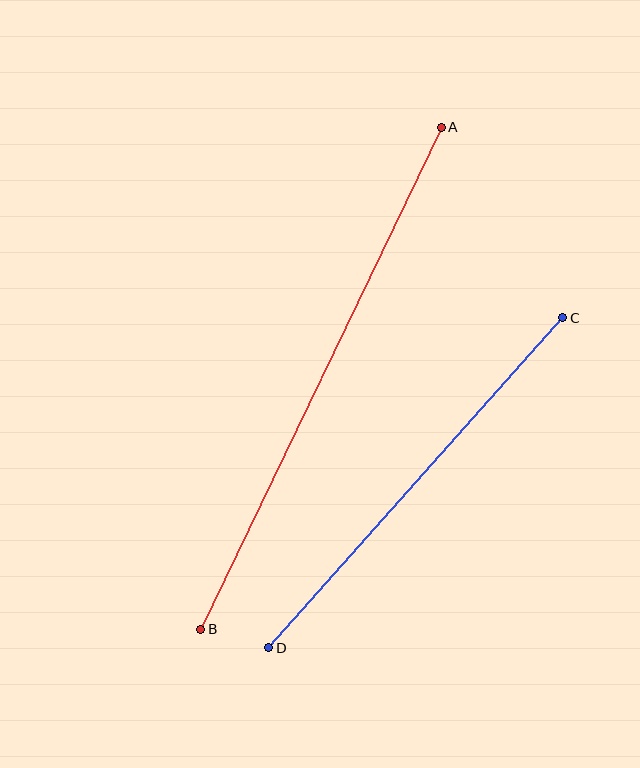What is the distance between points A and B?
The distance is approximately 556 pixels.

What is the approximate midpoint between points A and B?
The midpoint is at approximately (321, 378) pixels.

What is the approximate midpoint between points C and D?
The midpoint is at approximately (416, 483) pixels.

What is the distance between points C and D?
The distance is approximately 442 pixels.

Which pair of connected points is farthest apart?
Points A and B are farthest apart.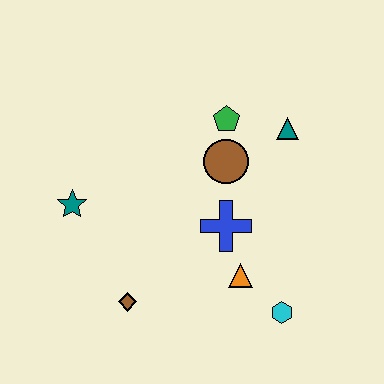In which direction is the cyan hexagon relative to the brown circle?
The cyan hexagon is below the brown circle.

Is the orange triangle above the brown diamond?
Yes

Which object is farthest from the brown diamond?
The teal triangle is farthest from the brown diamond.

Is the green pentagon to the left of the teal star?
No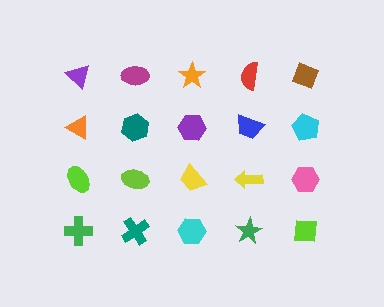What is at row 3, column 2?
A lime ellipse.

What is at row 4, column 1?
A green cross.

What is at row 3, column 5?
A pink hexagon.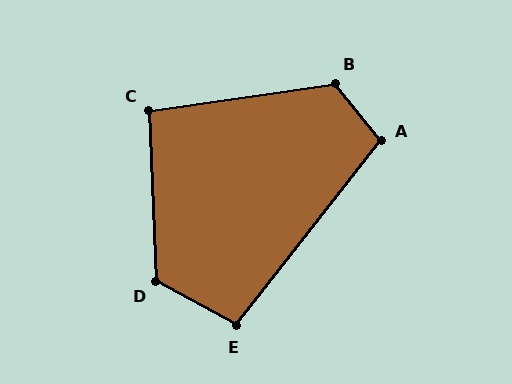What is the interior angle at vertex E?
Approximately 100 degrees (obtuse).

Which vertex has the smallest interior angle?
C, at approximately 96 degrees.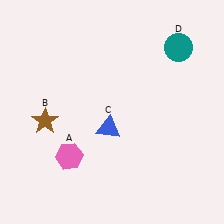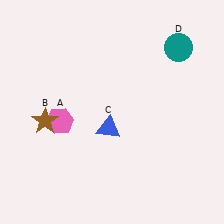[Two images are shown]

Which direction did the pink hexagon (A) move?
The pink hexagon (A) moved up.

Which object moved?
The pink hexagon (A) moved up.